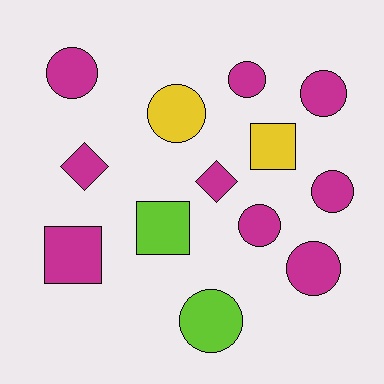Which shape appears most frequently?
Circle, with 8 objects.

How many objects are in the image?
There are 13 objects.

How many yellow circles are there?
There is 1 yellow circle.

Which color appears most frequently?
Magenta, with 9 objects.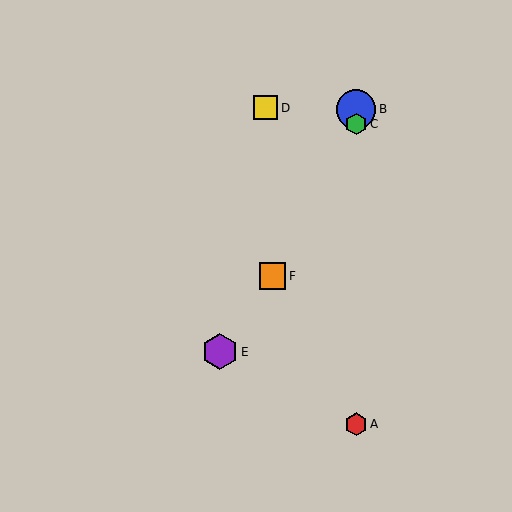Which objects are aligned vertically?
Objects A, B, C are aligned vertically.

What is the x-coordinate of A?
Object A is at x≈356.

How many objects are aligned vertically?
3 objects (A, B, C) are aligned vertically.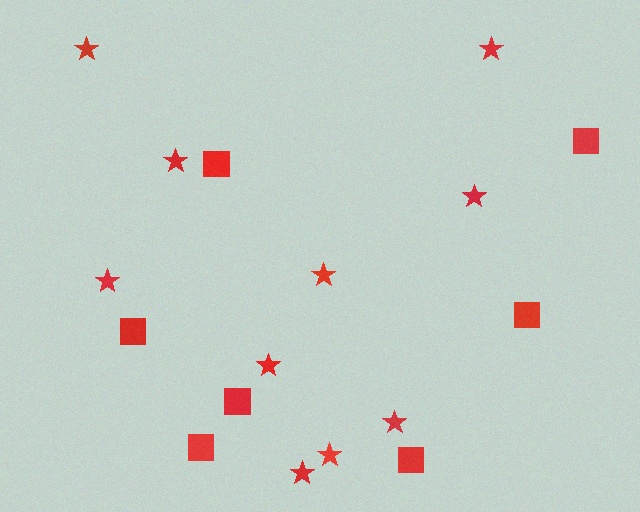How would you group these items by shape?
There are 2 groups: one group of stars (10) and one group of squares (7).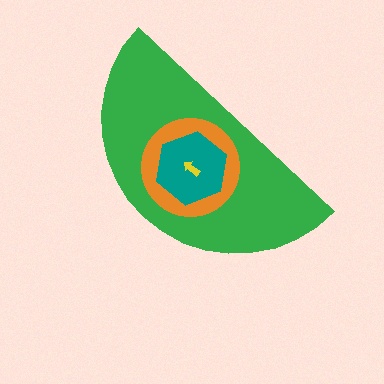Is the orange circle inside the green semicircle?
Yes.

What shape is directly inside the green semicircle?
The orange circle.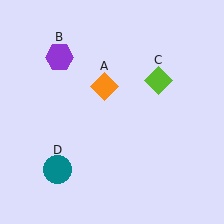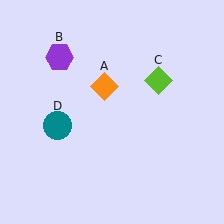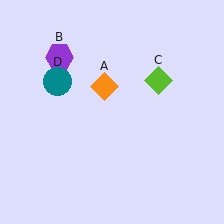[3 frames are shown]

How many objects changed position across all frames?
1 object changed position: teal circle (object D).